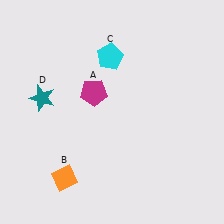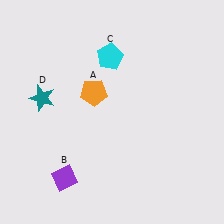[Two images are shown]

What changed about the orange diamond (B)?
In Image 1, B is orange. In Image 2, it changed to purple.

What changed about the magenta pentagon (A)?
In Image 1, A is magenta. In Image 2, it changed to orange.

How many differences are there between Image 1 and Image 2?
There are 2 differences between the two images.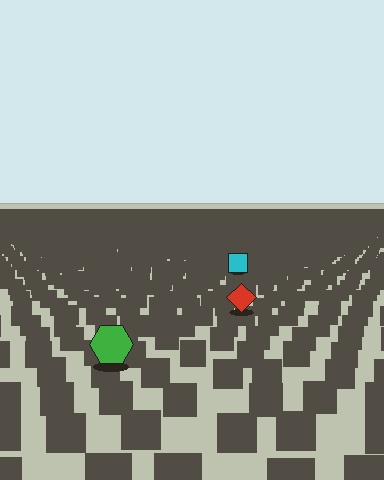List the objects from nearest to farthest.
From nearest to farthest: the green hexagon, the red diamond, the cyan square.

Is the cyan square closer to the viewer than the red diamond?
No. The red diamond is closer — you can tell from the texture gradient: the ground texture is coarser near it.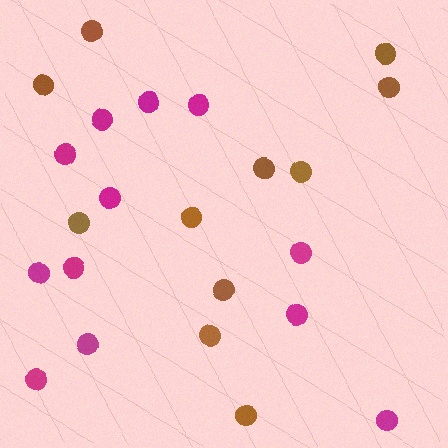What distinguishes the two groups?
There are 2 groups: one group of magenta circles (12) and one group of brown circles (11).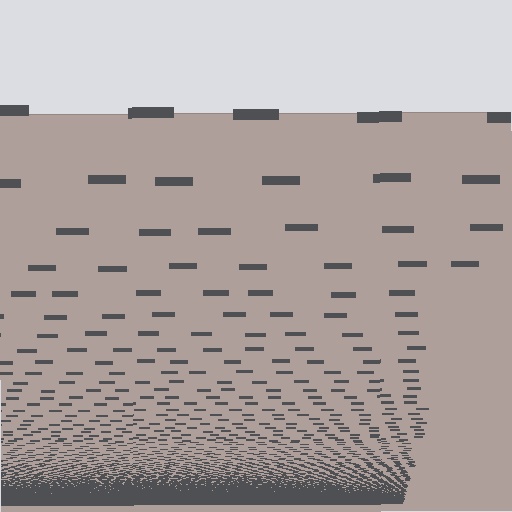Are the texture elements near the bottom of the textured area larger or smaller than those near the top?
Smaller. The gradient is inverted — elements near the bottom are smaller and denser.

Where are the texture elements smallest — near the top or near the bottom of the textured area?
Near the bottom.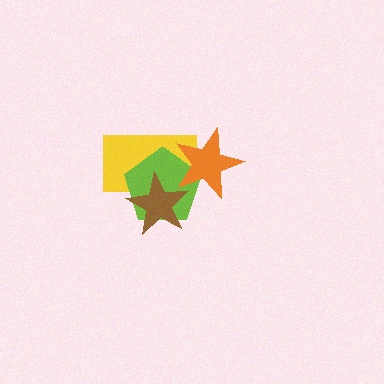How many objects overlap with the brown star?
2 objects overlap with the brown star.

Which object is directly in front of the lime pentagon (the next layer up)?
The brown star is directly in front of the lime pentagon.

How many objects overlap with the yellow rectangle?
3 objects overlap with the yellow rectangle.